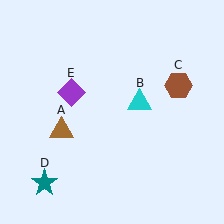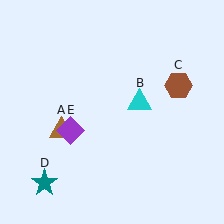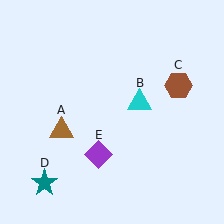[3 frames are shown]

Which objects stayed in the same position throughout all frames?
Brown triangle (object A) and cyan triangle (object B) and brown hexagon (object C) and teal star (object D) remained stationary.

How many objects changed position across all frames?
1 object changed position: purple diamond (object E).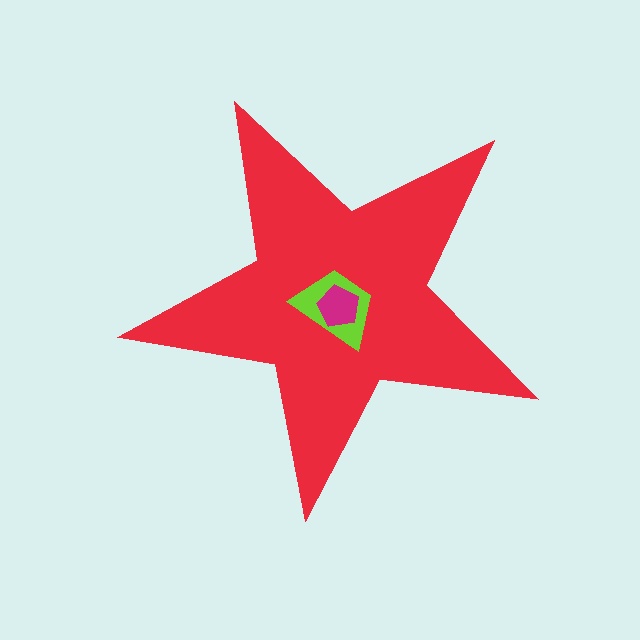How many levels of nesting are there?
3.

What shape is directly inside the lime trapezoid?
The magenta pentagon.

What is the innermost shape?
The magenta pentagon.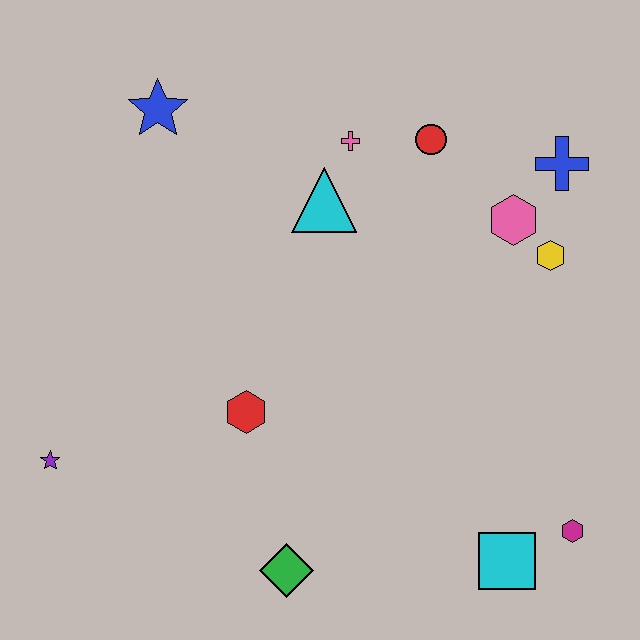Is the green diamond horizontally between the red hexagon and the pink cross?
Yes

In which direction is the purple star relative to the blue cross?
The purple star is to the left of the blue cross.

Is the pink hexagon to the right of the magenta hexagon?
No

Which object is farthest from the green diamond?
The blue cross is farthest from the green diamond.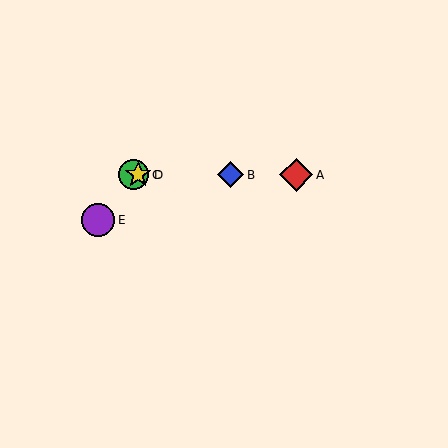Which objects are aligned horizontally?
Objects A, B, C, D are aligned horizontally.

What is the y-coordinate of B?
Object B is at y≈175.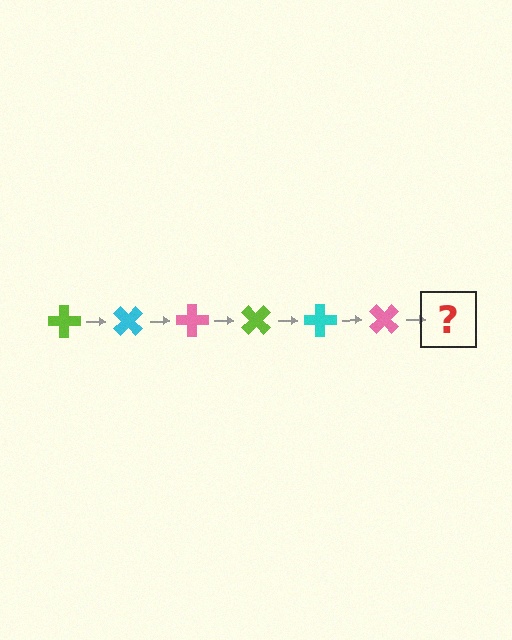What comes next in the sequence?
The next element should be a lime cross, rotated 270 degrees from the start.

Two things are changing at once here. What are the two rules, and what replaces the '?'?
The two rules are that it rotates 45 degrees each step and the color cycles through lime, cyan, and pink. The '?' should be a lime cross, rotated 270 degrees from the start.